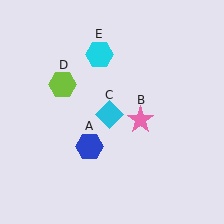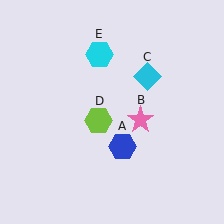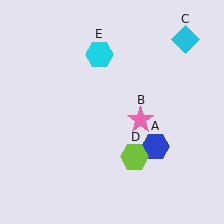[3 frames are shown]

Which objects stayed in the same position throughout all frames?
Pink star (object B) and cyan hexagon (object E) remained stationary.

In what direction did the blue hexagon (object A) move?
The blue hexagon (object A) moved right.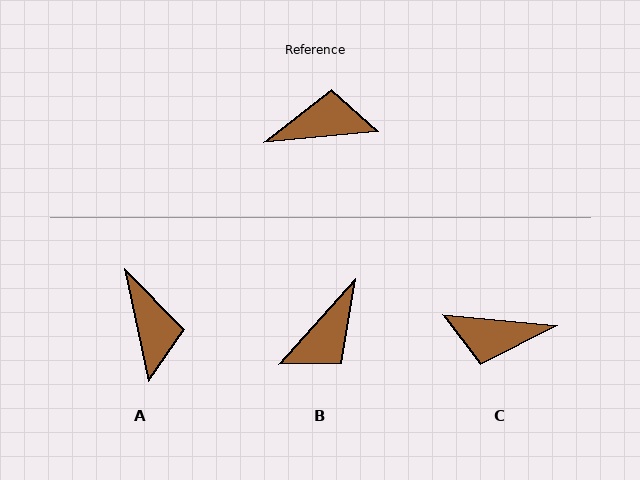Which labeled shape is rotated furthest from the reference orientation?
C, about 169 degrees away.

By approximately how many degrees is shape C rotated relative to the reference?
Approximately 169 degrees counter-clockwise.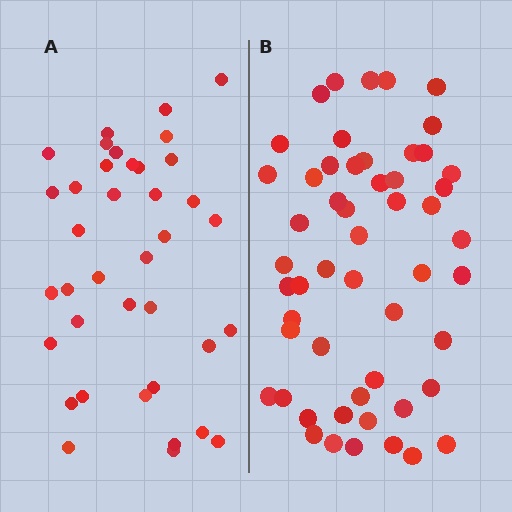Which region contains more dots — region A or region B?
Region B (the right region) has more dots.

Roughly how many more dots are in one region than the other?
Region B has approximately 15 more dots than region A.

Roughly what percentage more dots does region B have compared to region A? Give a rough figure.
About 40% more.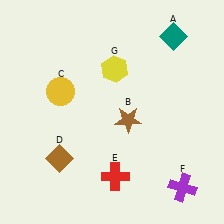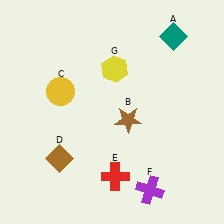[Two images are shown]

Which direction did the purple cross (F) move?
The purple cross (F) moved left.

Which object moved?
The purple cross (F) moved left.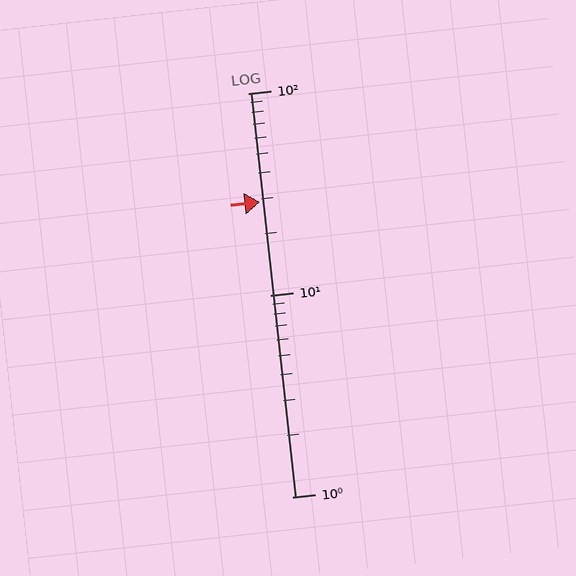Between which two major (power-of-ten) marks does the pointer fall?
The pointer is between 10 and 100.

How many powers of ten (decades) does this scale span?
The scale spans 2 decades, from 1 to 100.